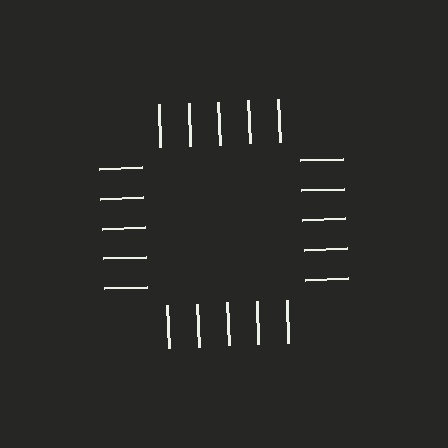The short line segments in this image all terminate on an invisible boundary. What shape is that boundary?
An illusory square — the line segments terminate on its edges but no continuous stroke is drawn.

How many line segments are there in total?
20 — 5 along each of the 4 edges.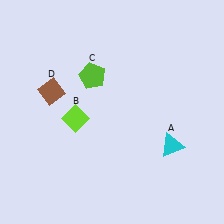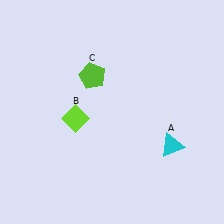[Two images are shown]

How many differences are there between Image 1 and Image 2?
There is 1 difference between the two images.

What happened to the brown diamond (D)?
The brown diamond (D) was removed in Image 2. It was in the top-left area of Image 1.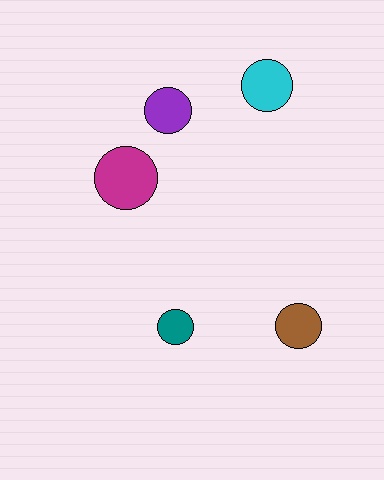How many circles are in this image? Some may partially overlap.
There are 5 circles.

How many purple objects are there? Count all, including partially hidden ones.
There is 1 purple object.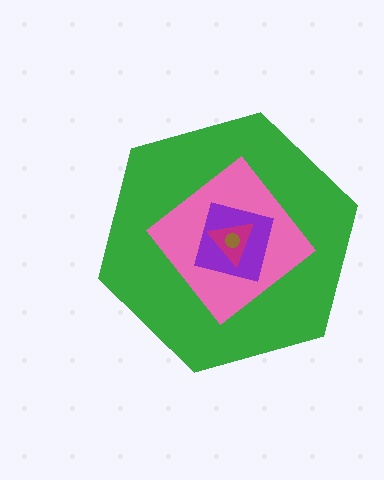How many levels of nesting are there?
5.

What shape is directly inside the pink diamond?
The purple square.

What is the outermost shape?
The green hexagon.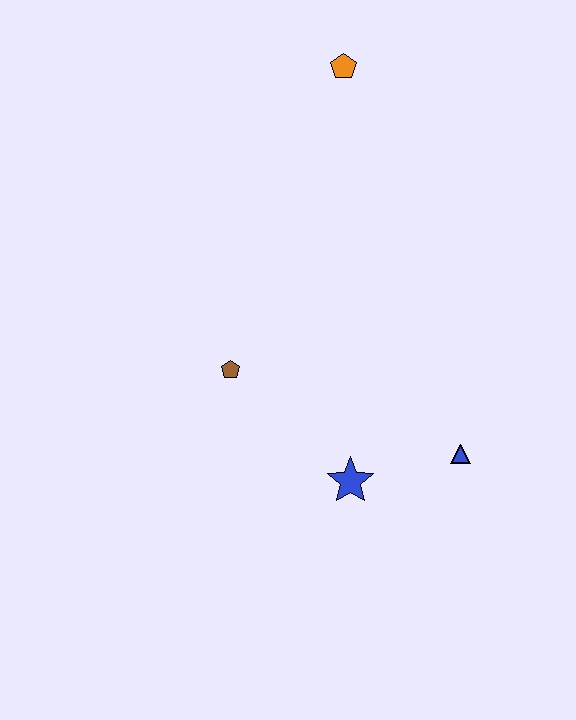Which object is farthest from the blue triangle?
The orange pentagon is farthest from the blue triangle.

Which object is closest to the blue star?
The blue triangle is closest to the blue star.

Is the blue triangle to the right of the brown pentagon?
Yes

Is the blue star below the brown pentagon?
Yes